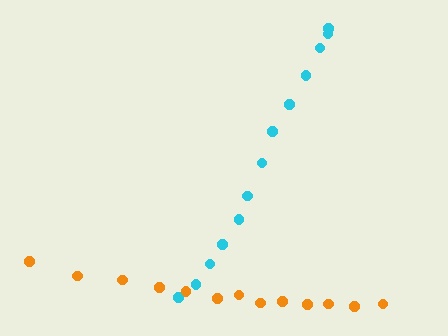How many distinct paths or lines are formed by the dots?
There are 2 distinct paths.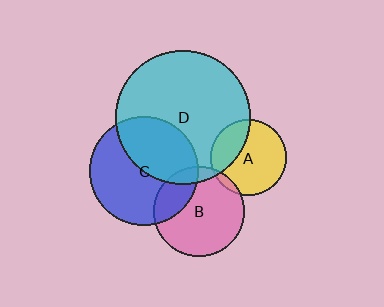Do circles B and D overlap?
Yes.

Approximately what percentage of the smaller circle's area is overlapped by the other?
Approximately 10%.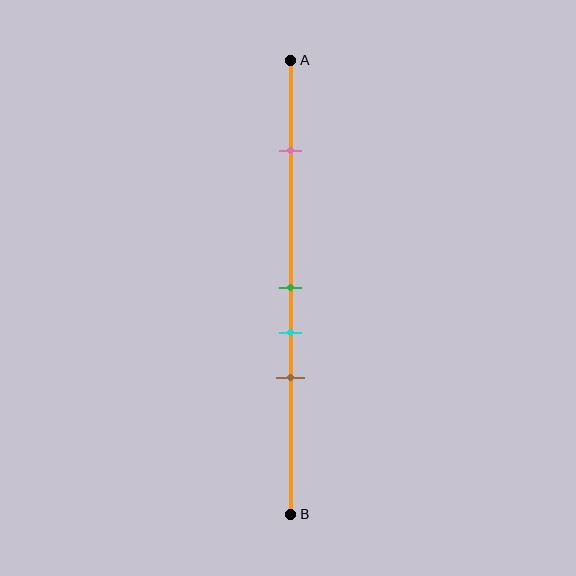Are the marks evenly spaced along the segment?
No, the marks are not evenly spaced.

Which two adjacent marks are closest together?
The green and cyan marks are the closest adjacent pair.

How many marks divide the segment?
There are 4 marks dividing the segment.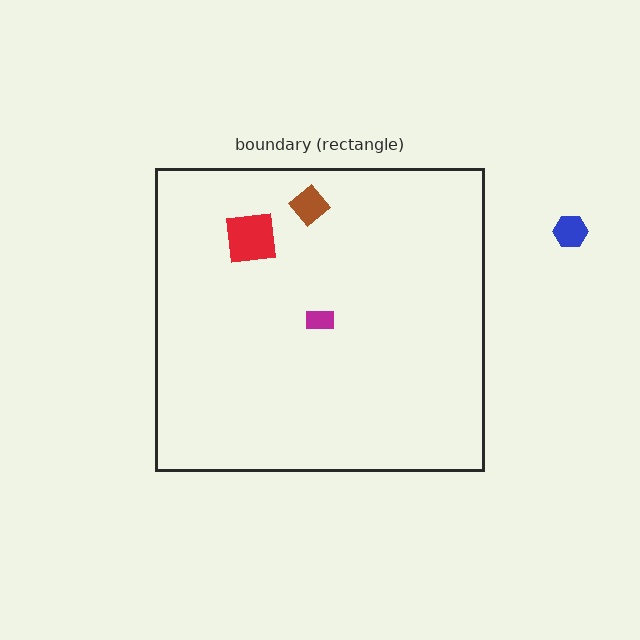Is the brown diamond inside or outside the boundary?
Inside.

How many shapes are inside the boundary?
3 inside, 1 outside.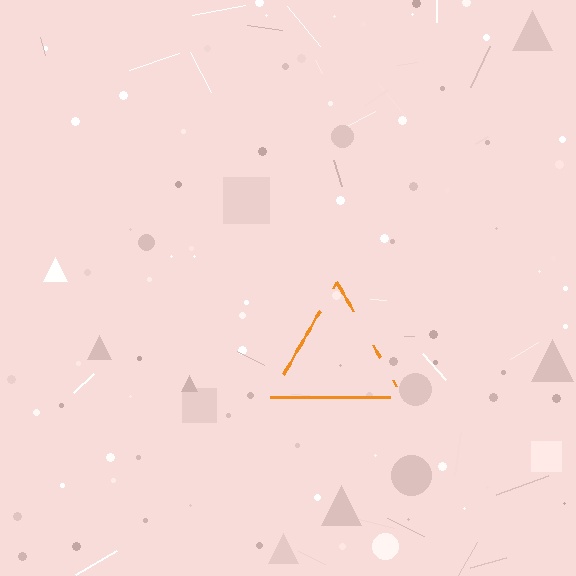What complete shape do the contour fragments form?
The contour fragments form a triangle.